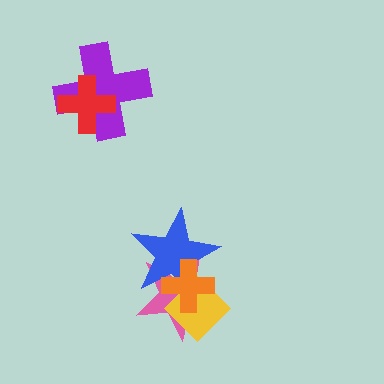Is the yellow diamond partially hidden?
Yes, it is partially covered by another shape.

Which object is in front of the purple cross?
The red cross is in front of the purple cross.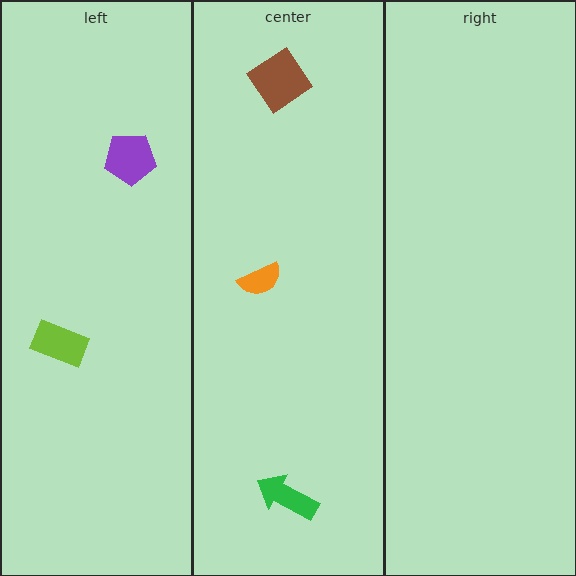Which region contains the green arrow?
The center region.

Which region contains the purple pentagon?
The left region.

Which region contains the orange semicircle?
The center region.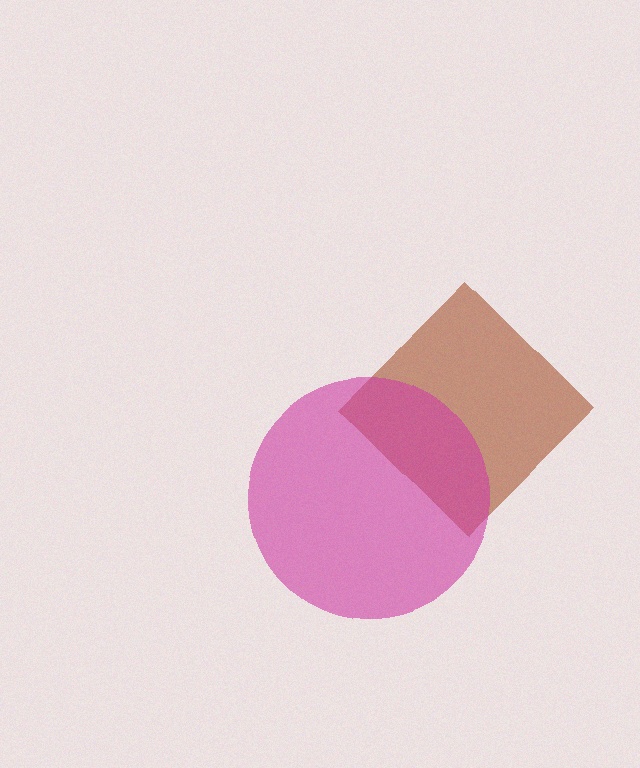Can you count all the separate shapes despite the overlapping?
Yes, there are 2 separate shapes.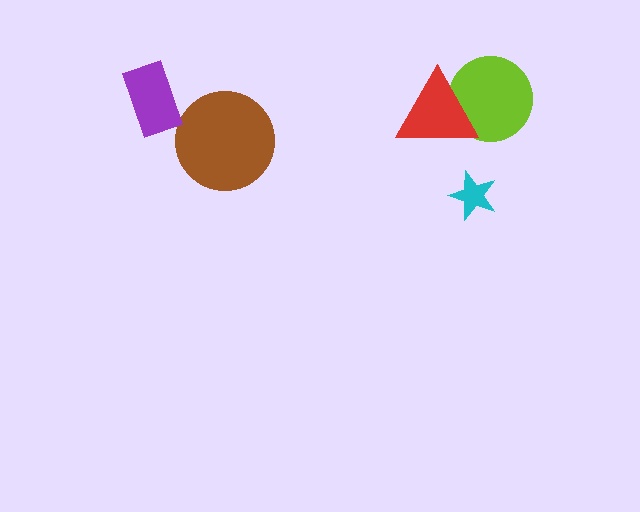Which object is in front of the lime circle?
The red triangle is in front of the lime circle.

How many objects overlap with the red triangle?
1 object overlaps with the red triangle.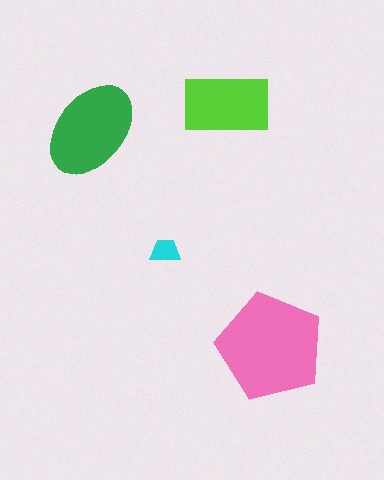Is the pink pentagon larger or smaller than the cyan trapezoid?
Larger.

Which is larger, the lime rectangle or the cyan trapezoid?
The lime rectangle.